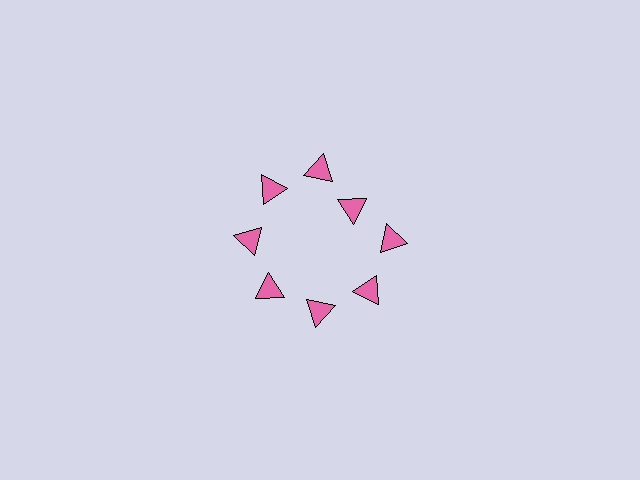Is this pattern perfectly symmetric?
No. The 8 pink triangles are arranged in a ring, but one element near the 2 o'clock position is pulled inward toward the center, breaking the 8-fold rotational symmetry.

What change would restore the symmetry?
The symmetry would be restored by moving it outward, back onto the ring so that all 8 triangles sit at equal angles and equal distance from the center.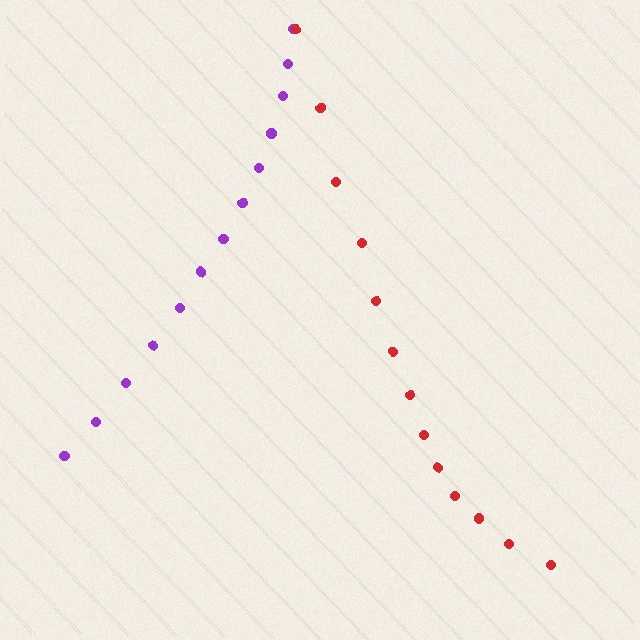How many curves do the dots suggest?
There are 2 distinct paths.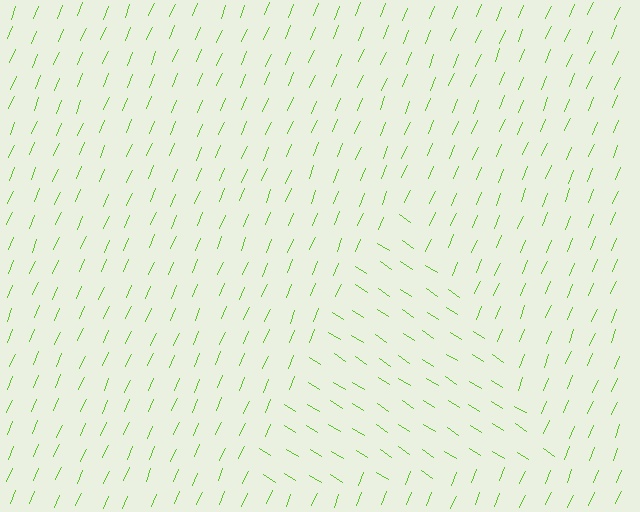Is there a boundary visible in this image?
Yes, there is a texture boundary formed by a change in line orientation.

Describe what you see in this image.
The image is filled with small lime line segments. A triangle region in the image has lines oriented differently from the surrounding lines, creating a visible texture boundary.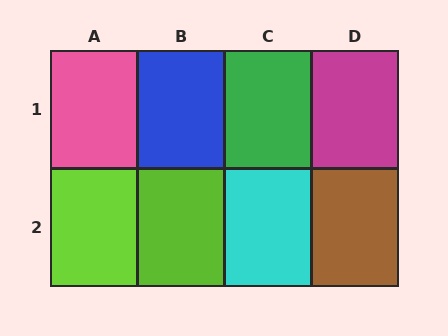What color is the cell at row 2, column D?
Brown.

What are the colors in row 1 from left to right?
Pink, blue, green, magenta.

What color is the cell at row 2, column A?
Lime.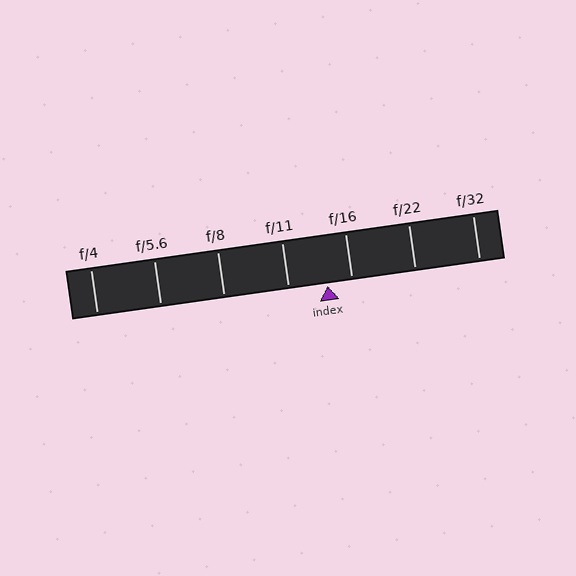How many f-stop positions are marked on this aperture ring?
There are 7 f-stop positions marked.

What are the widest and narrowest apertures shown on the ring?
The widest aperture shown is f/4 and the narrowest is f/32.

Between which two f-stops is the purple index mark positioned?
The index mark is between f/11 and f/16.